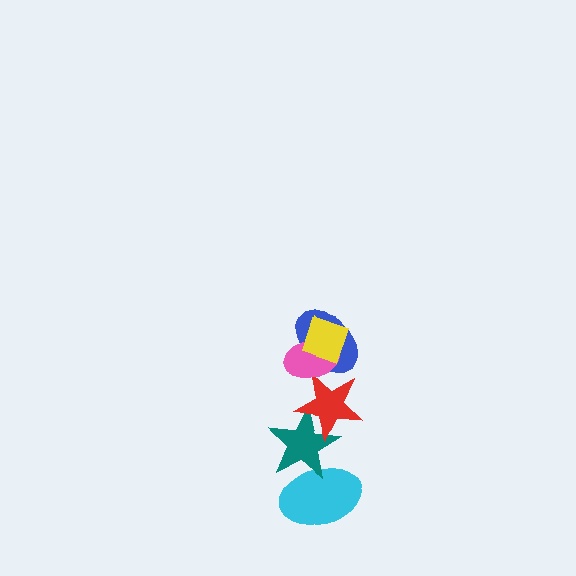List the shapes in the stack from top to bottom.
From top to bottom: the yellow diamond, the pink ellipse, the blue ellipse, the red star, the teal star, the cyan ellipse.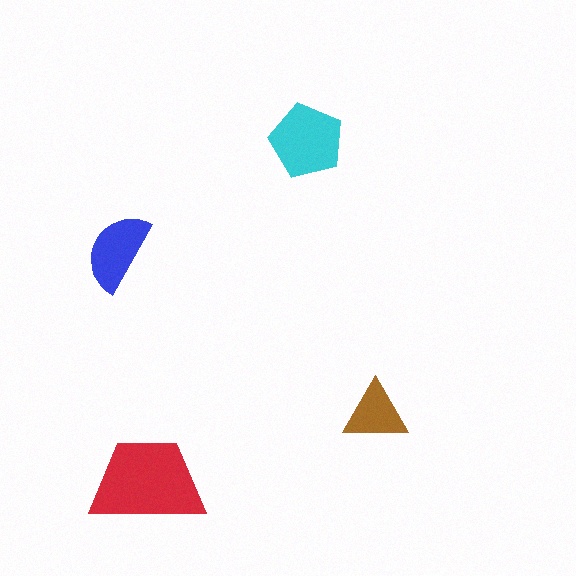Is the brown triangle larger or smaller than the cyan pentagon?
Smaller.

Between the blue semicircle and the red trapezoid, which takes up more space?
The red trapezoid.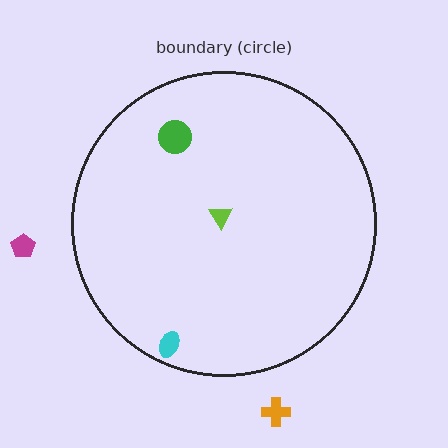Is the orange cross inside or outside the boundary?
Outside.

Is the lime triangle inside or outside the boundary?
Inside.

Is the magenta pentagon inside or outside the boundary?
Outside.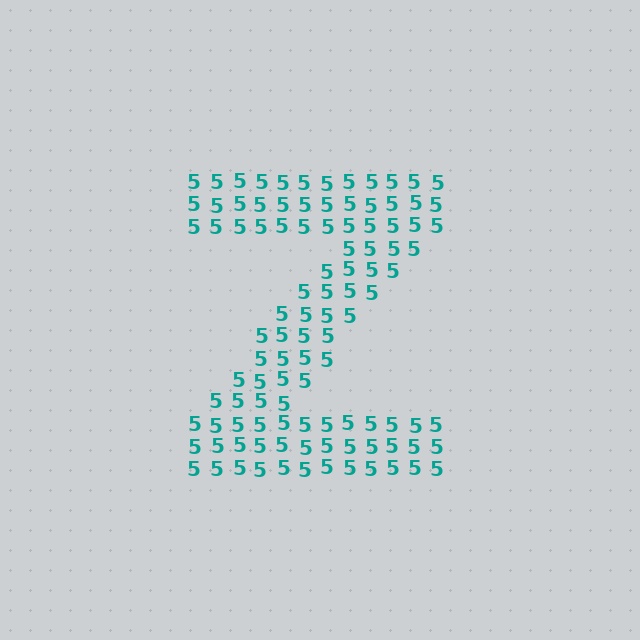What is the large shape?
The large shape is the letter Z.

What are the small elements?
The small elements are digit 5's.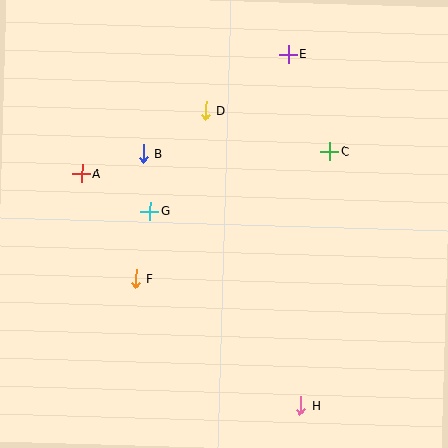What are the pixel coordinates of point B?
Point B is at (143, 153).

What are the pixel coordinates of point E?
Point E is at (288, 54).